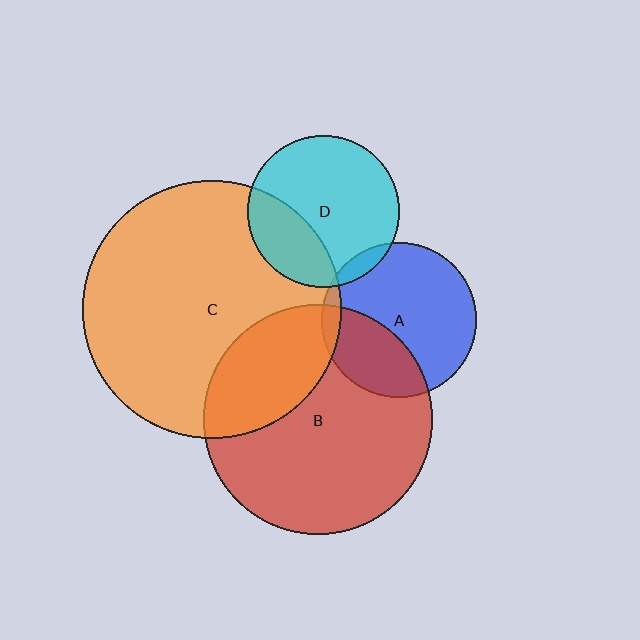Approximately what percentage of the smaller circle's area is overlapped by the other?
Approximately 5%.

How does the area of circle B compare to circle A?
Approximately 2.2 times.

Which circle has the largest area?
Circle C (orange).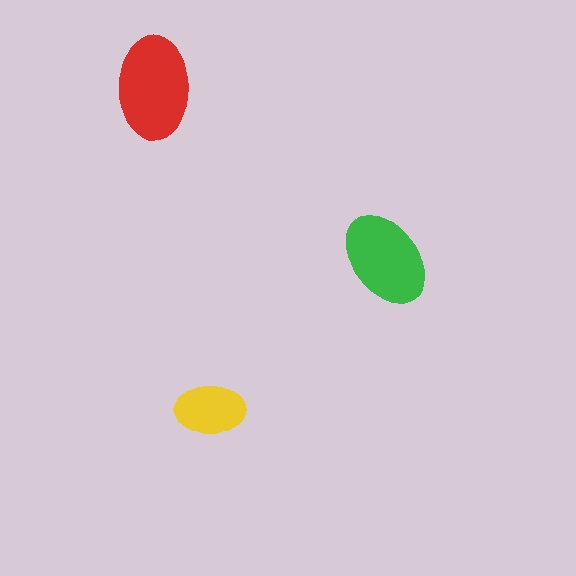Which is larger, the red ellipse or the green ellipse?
The red one.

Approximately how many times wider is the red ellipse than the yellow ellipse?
About 1.5 times wider.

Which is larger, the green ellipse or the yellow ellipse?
The green one.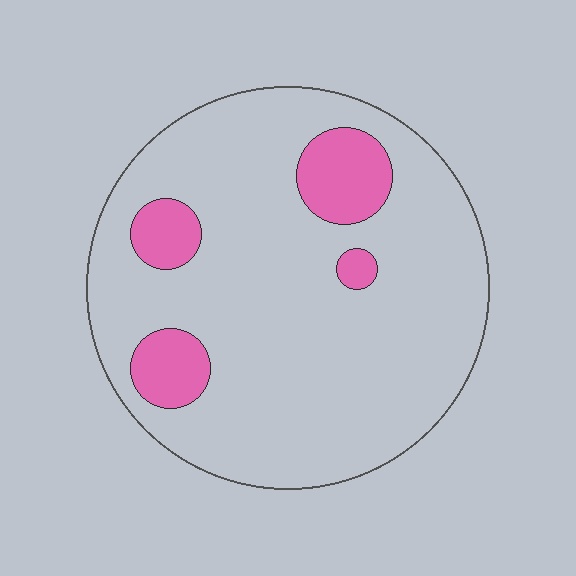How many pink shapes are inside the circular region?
4.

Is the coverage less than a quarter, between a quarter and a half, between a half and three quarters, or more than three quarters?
Less than a quarter.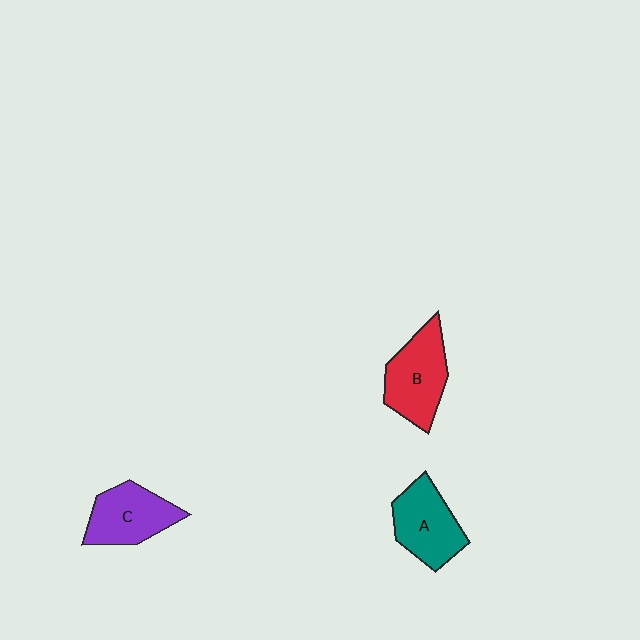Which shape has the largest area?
Shape B (red).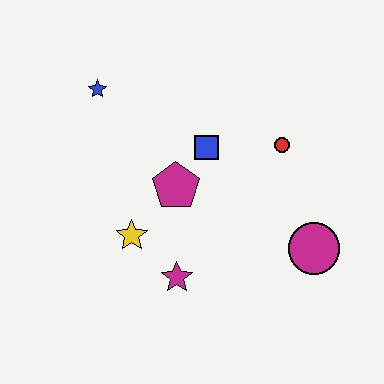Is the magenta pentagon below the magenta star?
No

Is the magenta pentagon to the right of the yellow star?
Yes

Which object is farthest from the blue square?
The magenta circle is farthest from the blue square.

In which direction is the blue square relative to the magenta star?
The blue square is above the magenta star.